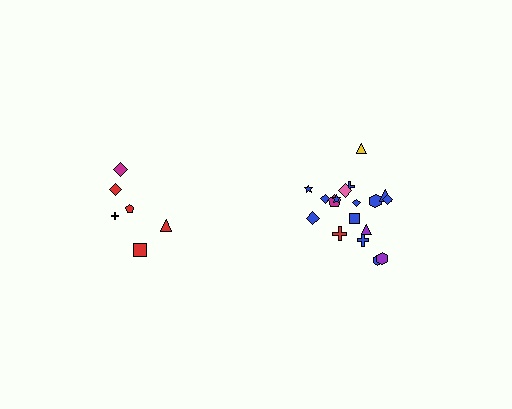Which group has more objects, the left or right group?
The right group.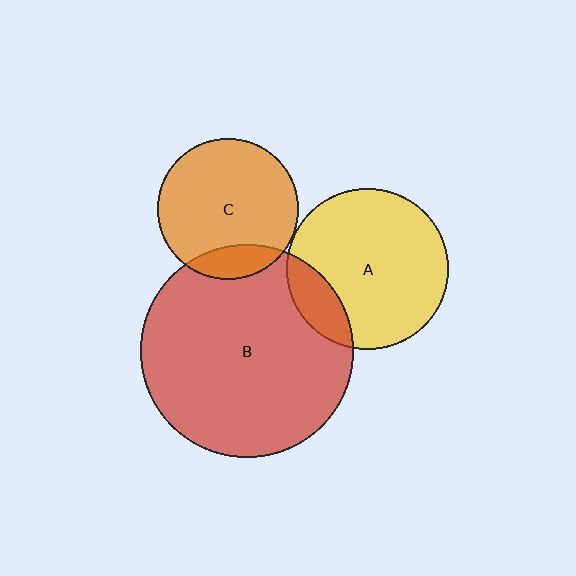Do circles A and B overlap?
Yes.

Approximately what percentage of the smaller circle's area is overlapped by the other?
Approximately 15%.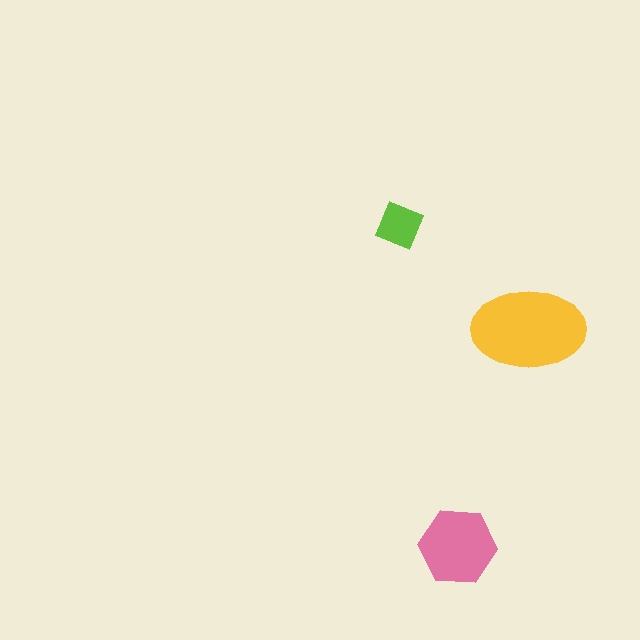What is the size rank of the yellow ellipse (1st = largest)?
1st.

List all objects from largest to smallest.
The yellow ellipse, the pink hexagon, the lime square.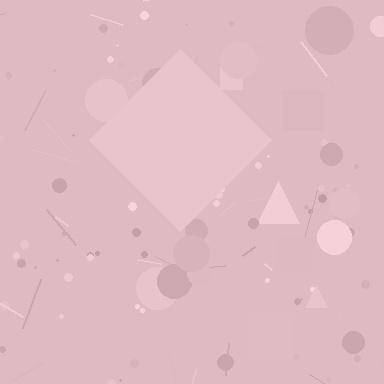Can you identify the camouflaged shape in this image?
The camouflaged shape is a diamond.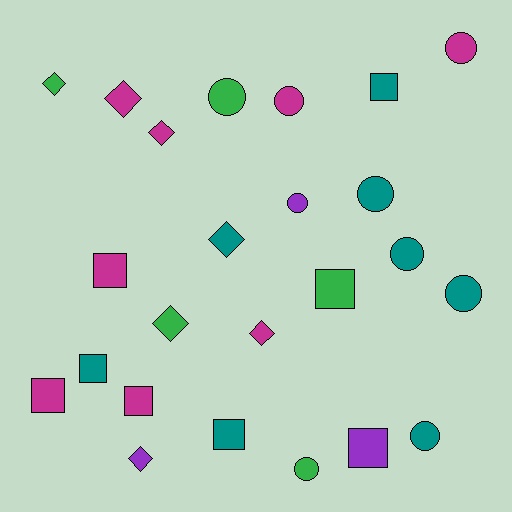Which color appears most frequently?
Teal, with 8 objects.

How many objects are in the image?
There are 24 objects.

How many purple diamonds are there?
There is 1 purple diamond.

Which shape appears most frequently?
Circle, with 9 objects.